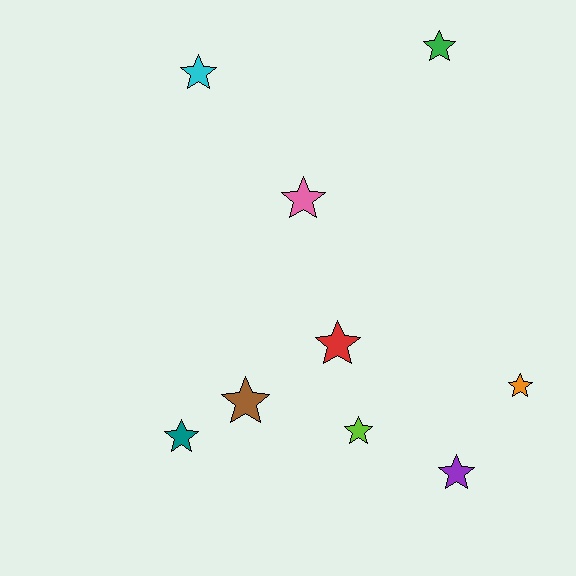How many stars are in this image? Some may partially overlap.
There are 9 stars.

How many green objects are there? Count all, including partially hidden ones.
There is 1 green object.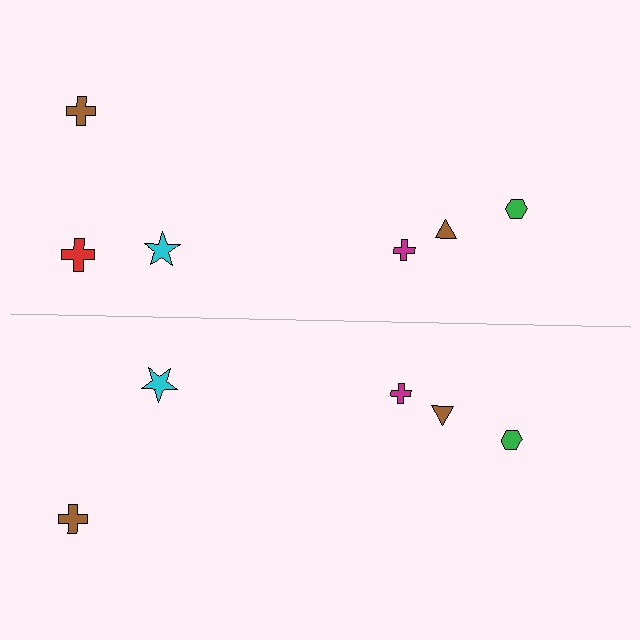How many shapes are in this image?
There are 11 shapes in this image.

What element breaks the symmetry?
A red cross is missing from the bottom side.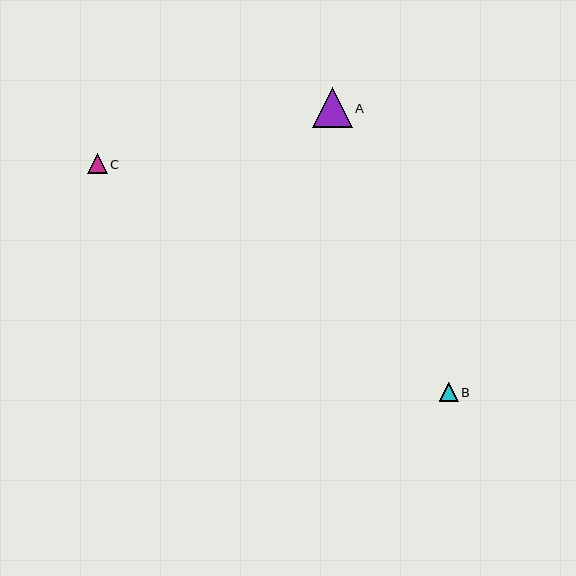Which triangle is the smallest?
Triangle B is the smallest with a size of approximately 19 pixels.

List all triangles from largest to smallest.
From largest to smallest: A, C, B.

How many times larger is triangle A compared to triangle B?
Triangle A is approximately 2.1 times the size of triangle B.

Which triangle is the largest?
Triangle A is the largest with a size of approximately 40 pixels.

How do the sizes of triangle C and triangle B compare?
Triangle C and triangle B are approximately the same size.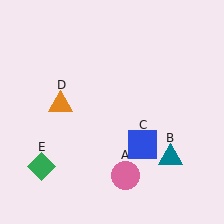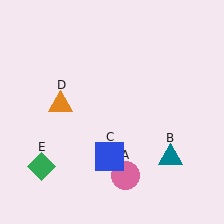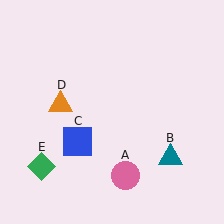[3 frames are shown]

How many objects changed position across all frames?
1 object changed position: blue square (object C).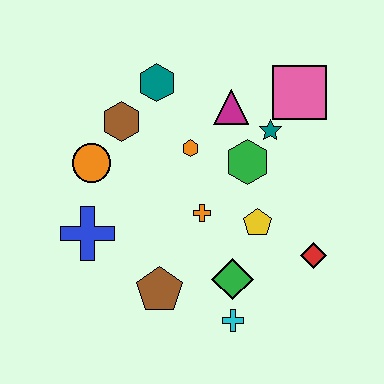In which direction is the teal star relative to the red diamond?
The teal star is above the red diamond.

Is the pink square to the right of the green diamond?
Yes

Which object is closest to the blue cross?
The orange circle is closest to the blue cross.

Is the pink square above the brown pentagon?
Yes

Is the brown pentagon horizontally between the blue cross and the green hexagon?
Yes